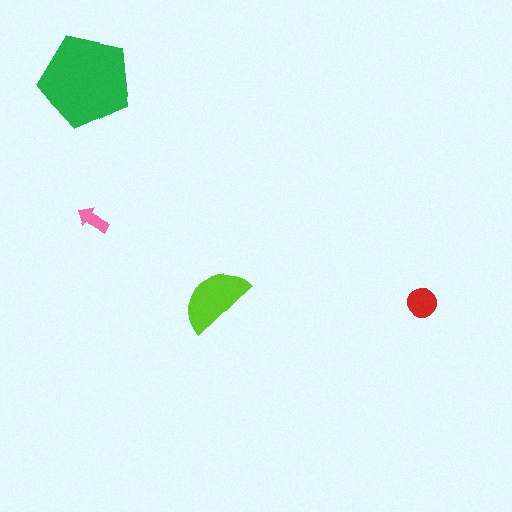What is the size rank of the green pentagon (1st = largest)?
1st.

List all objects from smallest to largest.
The pink arrow, the red circle, the lime semicircle, the green pentagon.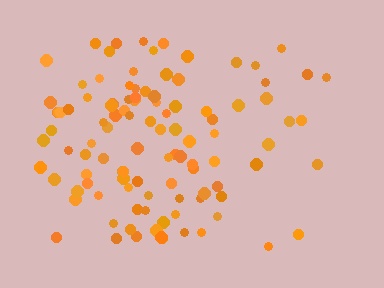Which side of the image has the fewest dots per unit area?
The right.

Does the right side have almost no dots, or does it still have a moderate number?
Still a moderate number, just noticeably fewer than the left.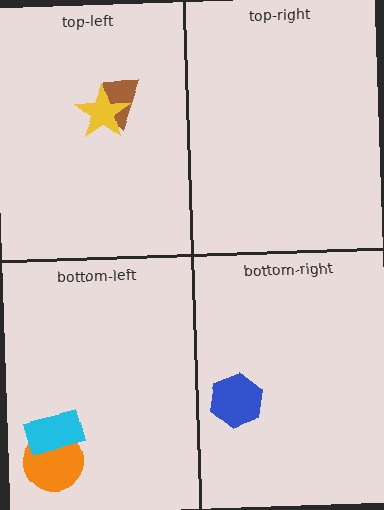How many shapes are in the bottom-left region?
2.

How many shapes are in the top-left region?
2.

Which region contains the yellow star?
The top-left region.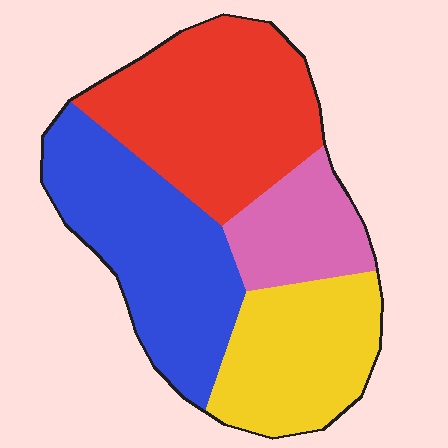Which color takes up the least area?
Pink, at roughly 15%.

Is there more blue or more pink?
Blue.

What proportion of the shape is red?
Red covers roughly 35% of the shape.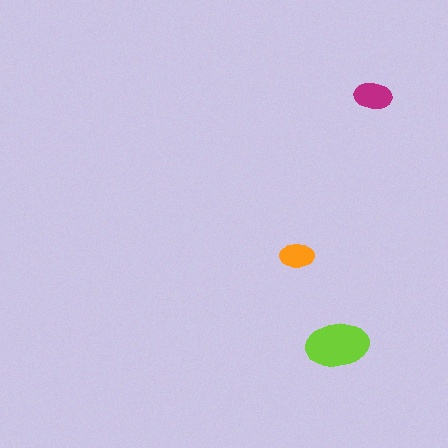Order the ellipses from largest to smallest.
the lime one, the magenta one, the orange one.